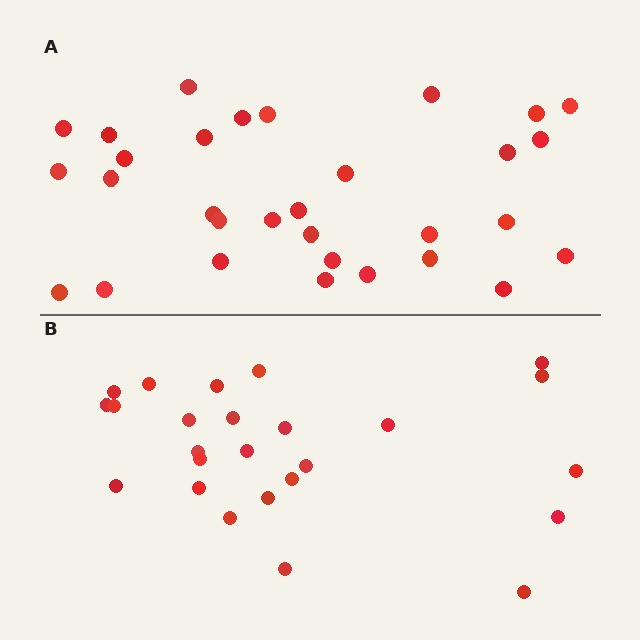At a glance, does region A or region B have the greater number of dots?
Region A (the top region) has more dots.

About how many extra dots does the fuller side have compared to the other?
Region A has about 6 more dots than region B.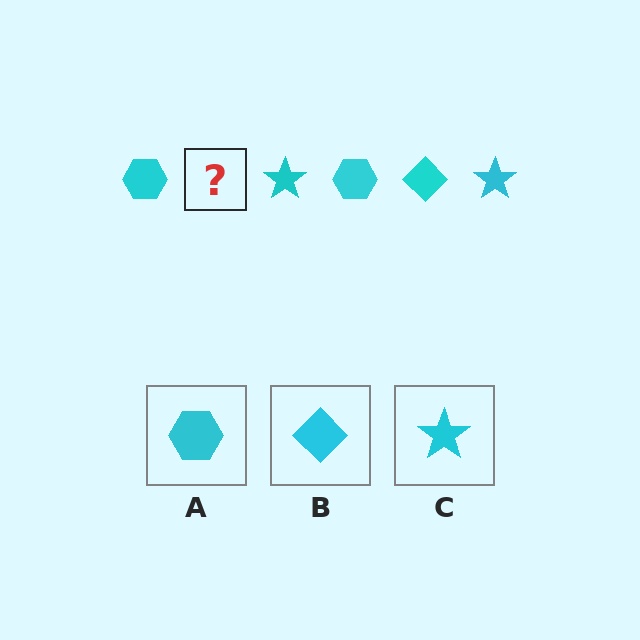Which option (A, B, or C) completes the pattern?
B.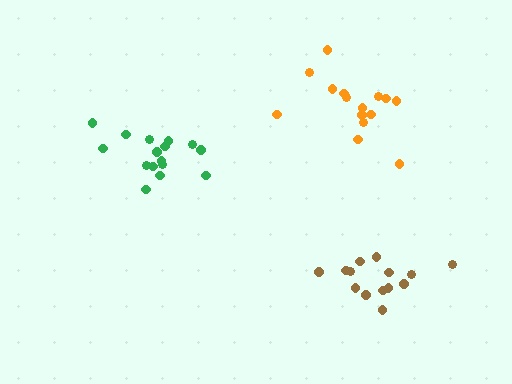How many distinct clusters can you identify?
There are 3 distinct clusters.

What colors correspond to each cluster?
The clusters are colored: green, brown, orange.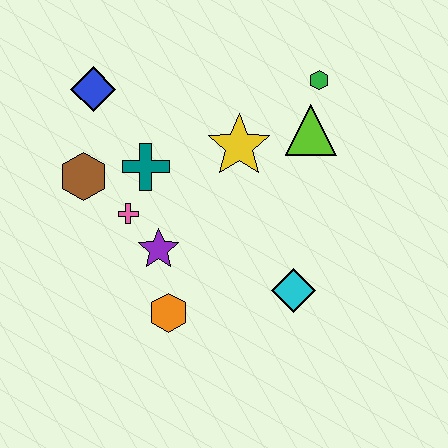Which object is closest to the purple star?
The pink cross is closest to the purple star.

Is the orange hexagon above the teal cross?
No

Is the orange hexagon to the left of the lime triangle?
Yes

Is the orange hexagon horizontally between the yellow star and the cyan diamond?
No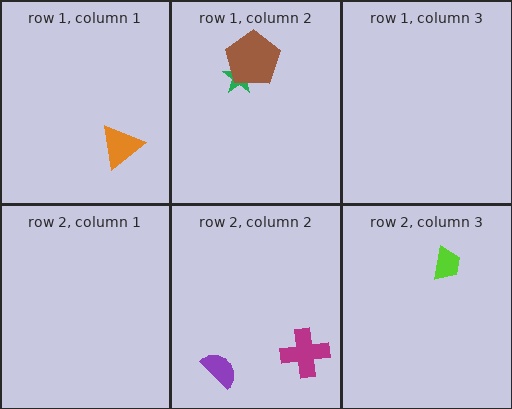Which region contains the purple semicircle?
The row 2, column 2 region.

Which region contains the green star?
The row 1, column 2 region.